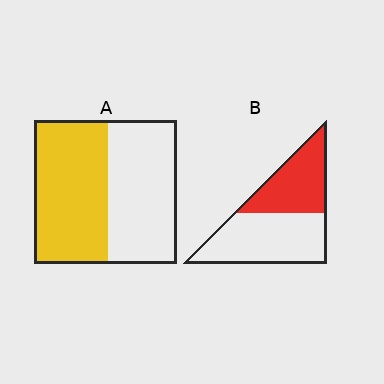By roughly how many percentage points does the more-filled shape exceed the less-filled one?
By roughly 10 percentage points (A over B).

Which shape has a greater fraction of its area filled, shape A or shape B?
Shape A.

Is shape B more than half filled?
No.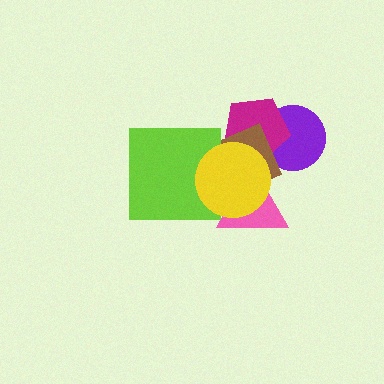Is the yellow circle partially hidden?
No, no other shape covers it.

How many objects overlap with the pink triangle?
2 objects overlap with the pink triangle.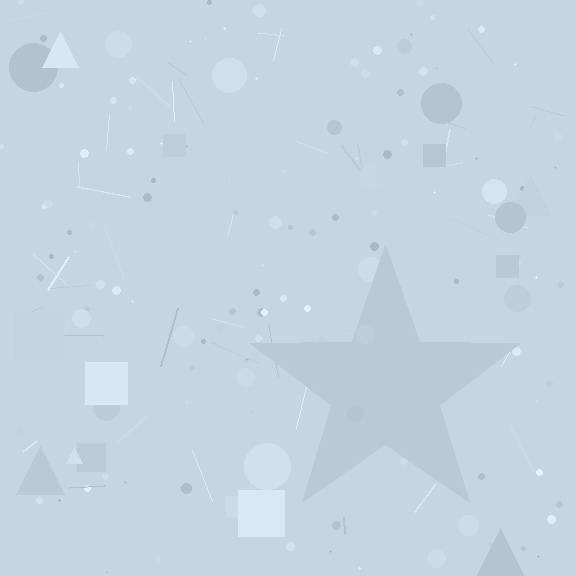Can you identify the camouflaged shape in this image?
The camouflaged shape is a star.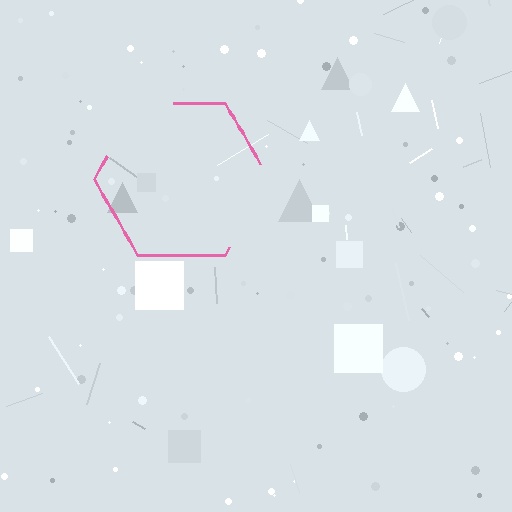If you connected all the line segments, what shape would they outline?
They would outline a hexagon.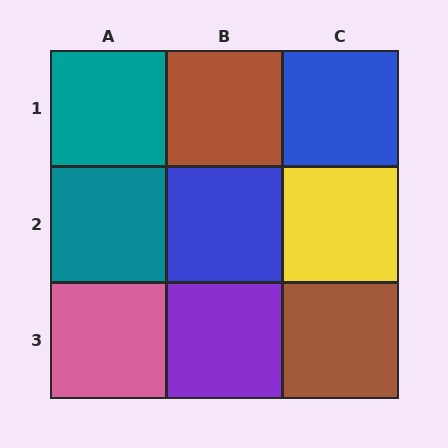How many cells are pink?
1 cell is pink.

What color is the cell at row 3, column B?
Purple.